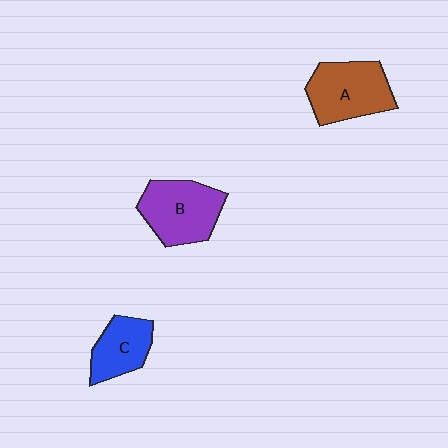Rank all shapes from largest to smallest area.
From largest to smallest: B (purple), A (brown), C (blue).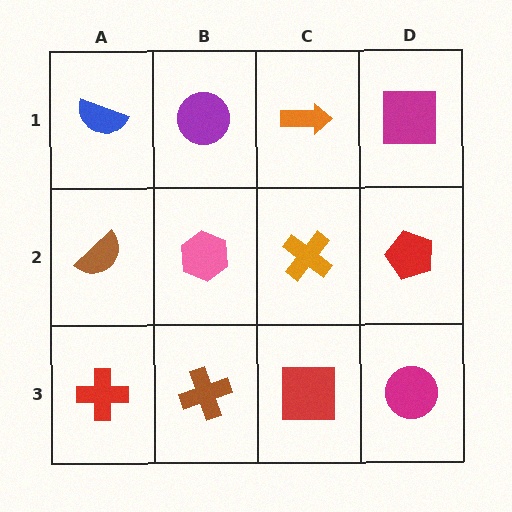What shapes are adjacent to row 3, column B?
A pink hexagon (row 2, column B), a red cross (row 3, column A), a red square (row 3, column C).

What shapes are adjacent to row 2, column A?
A blue semicircle (row 1, column A), a red cross (row 3, column A), a pink hexagon (row 2, column B).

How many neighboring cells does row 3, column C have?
3.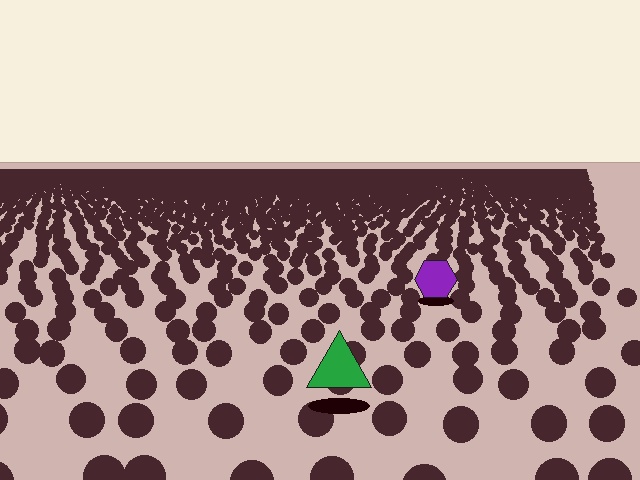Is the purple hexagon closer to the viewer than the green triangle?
No. The green triangle is closer — you can tell from the texture gradient: the ground texture is coarser near it.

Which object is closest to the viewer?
The green triangle is closest. The texture marks near it are larger and more spread out.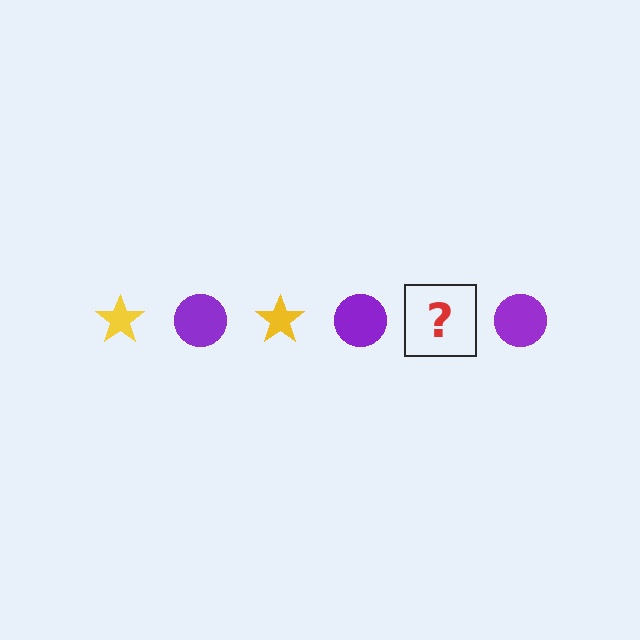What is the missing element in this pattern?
The missing element is a yellow star.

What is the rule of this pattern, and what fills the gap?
The rule is that the pattern alternates between yellow star and purple circle. The gap should be filled with a yellow star.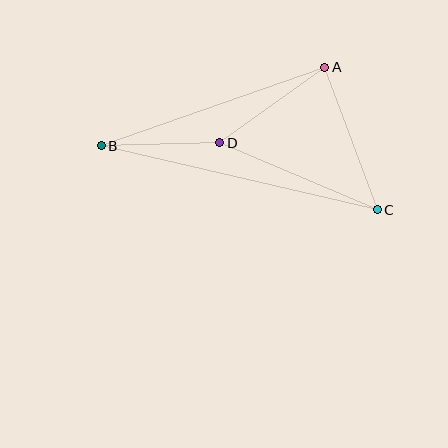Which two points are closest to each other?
Points B and D are closest to each other.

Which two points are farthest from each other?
Points B and C are farthest from each other.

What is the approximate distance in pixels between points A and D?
The distance between A and D is approximately 130 pixels.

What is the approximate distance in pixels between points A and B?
The distance between A and B is approximately 237 pixels.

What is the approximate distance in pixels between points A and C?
The distance between A and C is approximately 152 pixels.